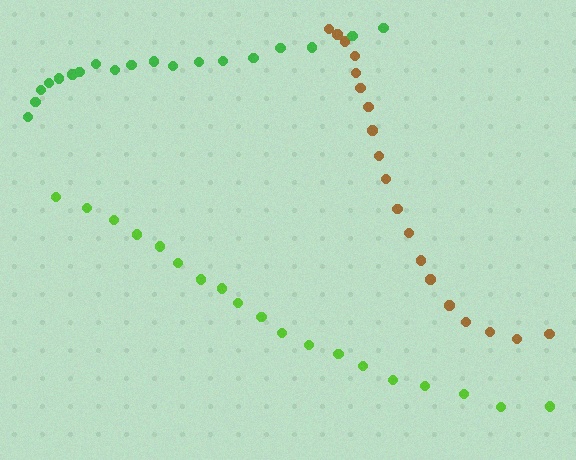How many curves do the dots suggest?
There are 3 distinct paths.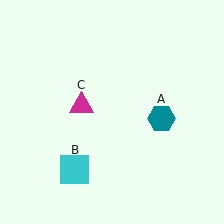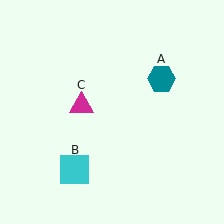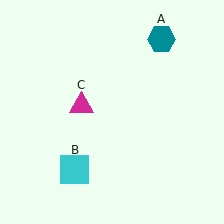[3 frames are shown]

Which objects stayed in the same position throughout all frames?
Cyan square (object B) and magenta triangle (object C) remained stationary.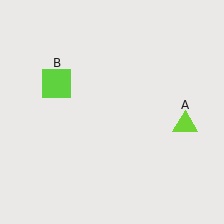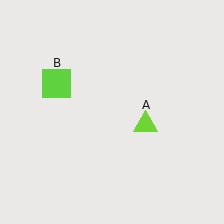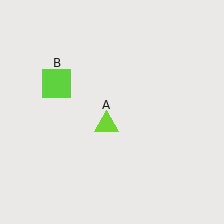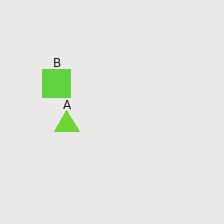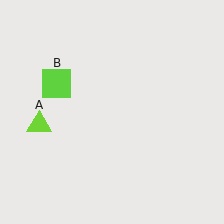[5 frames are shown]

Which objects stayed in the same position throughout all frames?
Lime square (object B) remained stationary.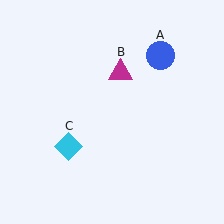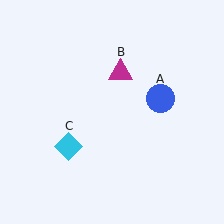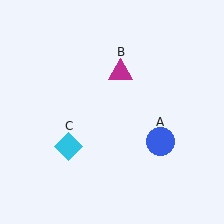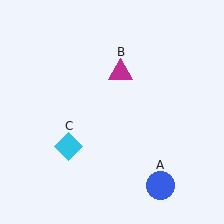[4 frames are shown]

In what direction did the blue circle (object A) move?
The blue circle (object A) moved down.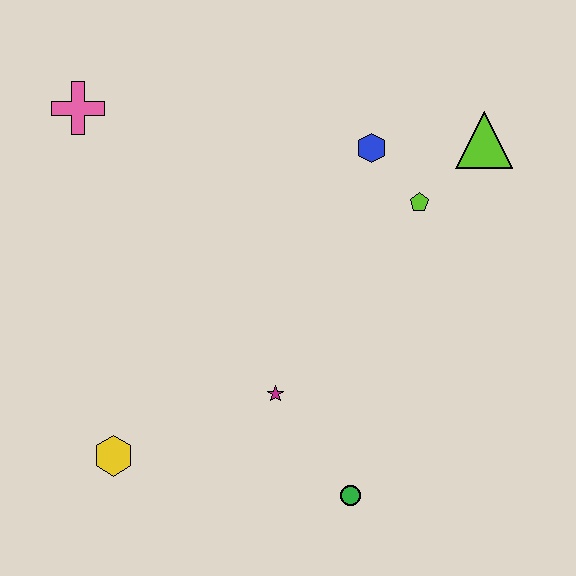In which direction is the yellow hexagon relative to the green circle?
The yellow hexagon is to the left of the green circle.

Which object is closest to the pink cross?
The blue hexagon is closest to the pink cross.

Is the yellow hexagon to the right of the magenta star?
No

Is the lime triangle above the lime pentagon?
Yes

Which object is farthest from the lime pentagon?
The yellow hexagon is farthest from the lime pentagon.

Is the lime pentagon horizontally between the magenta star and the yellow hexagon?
No